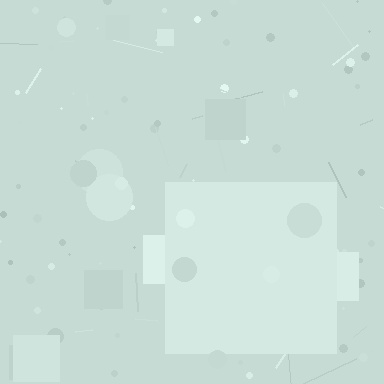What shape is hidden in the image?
A square is hidden in the image.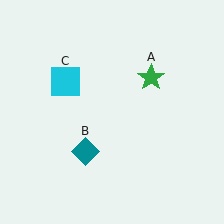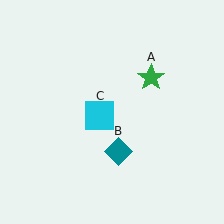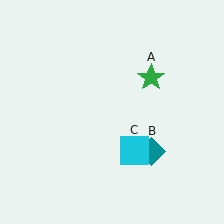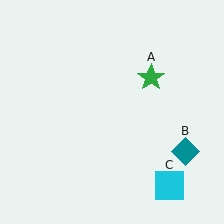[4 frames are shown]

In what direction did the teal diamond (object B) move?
The teal diamond (object B) moved right.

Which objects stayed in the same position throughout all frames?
Green star (object A) remained stationary.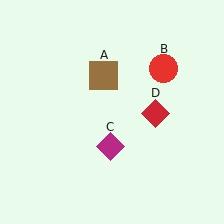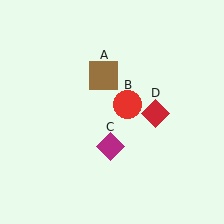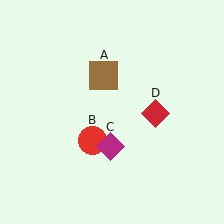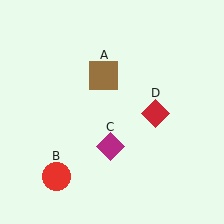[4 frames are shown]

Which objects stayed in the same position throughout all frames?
Brown square (object A) and magenta diamond (object C) and red diamond (object D) remained stationary.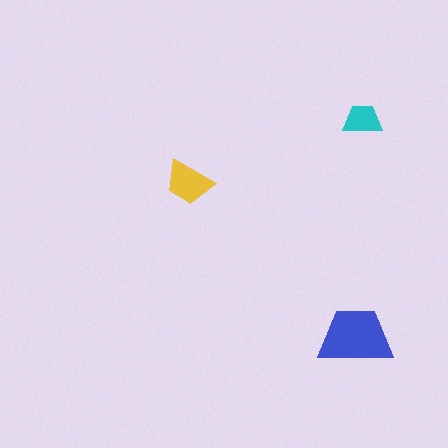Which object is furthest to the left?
The yellow trapezoid is leftmost.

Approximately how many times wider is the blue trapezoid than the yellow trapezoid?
About 1.5 times wider.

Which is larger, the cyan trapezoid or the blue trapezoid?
The blue one.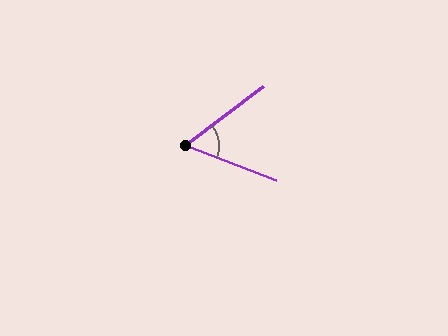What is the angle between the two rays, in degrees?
Approximately 58 degrees.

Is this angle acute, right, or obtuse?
It is acute.